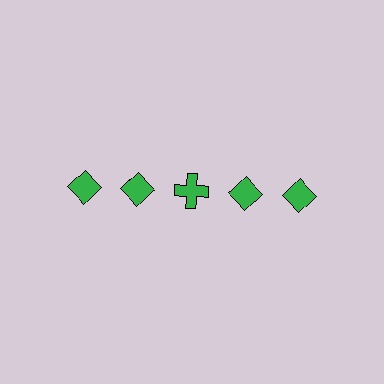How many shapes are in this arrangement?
There are 5 shapes arranged in a grid pattern.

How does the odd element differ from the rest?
It has a different shape: cross instead of diamond.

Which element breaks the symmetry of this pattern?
The green cross in the top row, center column breaks the symmetry. All other shapes are green diamonds.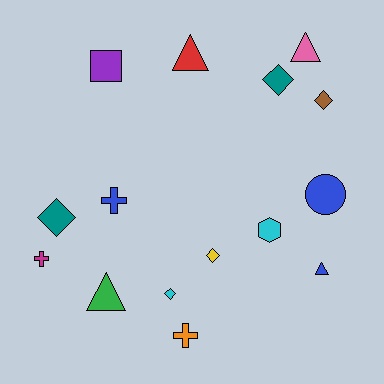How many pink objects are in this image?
There is 1 pink object.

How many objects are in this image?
There are 15 objects.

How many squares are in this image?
There is 1 square.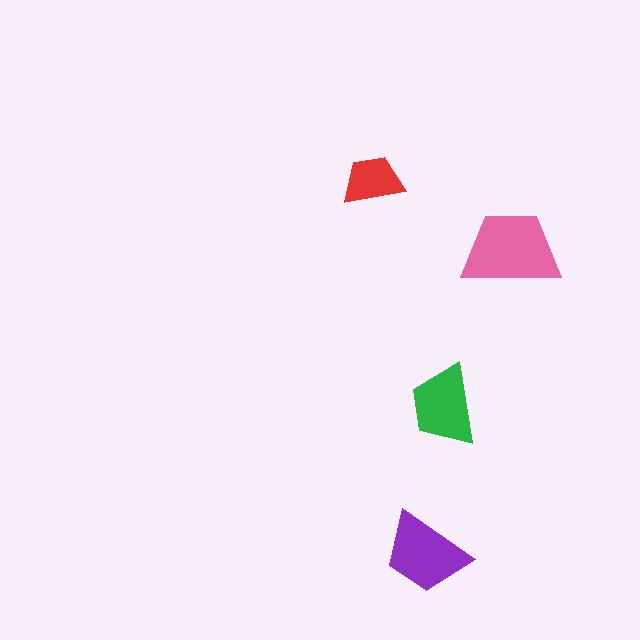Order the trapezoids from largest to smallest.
the pink one, the purple one, the green one, the red one.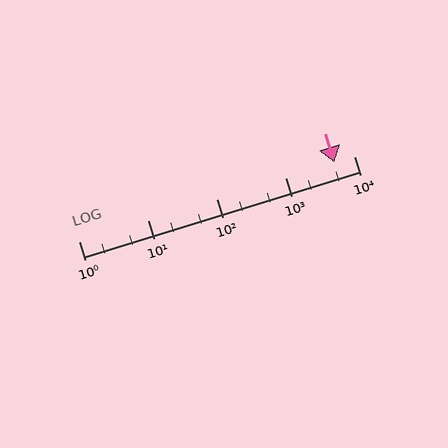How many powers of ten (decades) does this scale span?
The scale spans 4 decades, from 1 to 10000.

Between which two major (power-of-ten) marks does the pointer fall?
The pointer is between 1000 and 10000.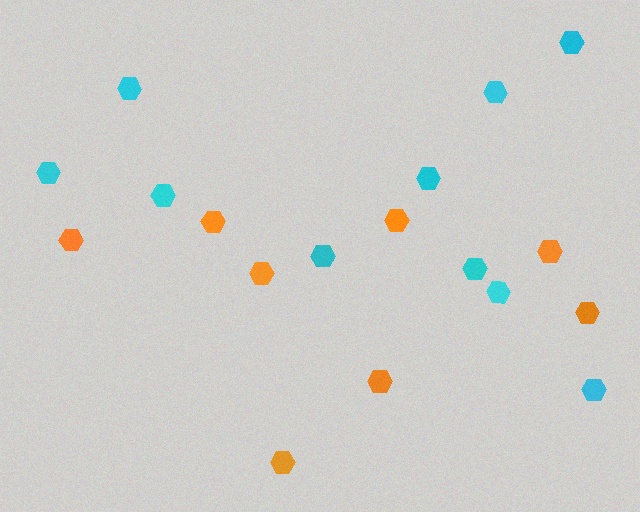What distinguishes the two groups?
There are 2 groups: one group of cyan hexagons (10) and one group of orange hexagons (8).